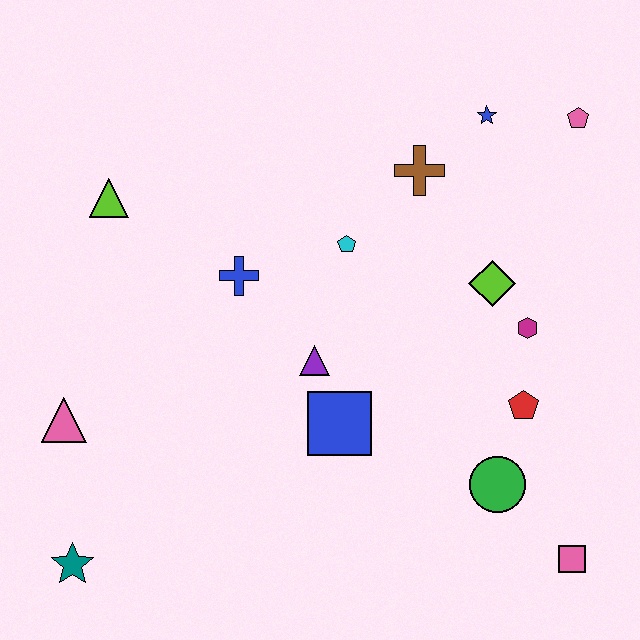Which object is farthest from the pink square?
The lime triangle is farthest from the pink square.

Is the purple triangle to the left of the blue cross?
No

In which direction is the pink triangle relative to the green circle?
The pink triangle is to the left of the green circle.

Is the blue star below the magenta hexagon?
No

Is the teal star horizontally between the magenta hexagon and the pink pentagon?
No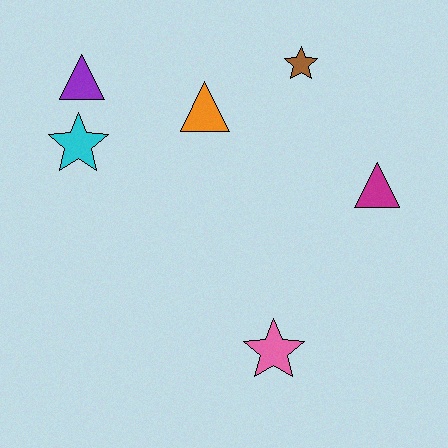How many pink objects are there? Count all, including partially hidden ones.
There is 1 pink object.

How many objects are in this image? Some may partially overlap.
There are 6 objects.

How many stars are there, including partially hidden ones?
There are 3 stars.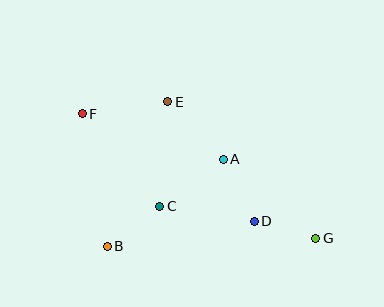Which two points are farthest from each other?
Points F and G are farthest from each other.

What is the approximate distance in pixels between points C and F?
The distance between C and F is approximately 121 pixels.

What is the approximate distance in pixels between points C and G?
The distance between C and G is approximately 159 pixels.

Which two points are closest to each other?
Points D and G are closest to each other.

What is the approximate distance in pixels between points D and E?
The distance between D and E is approximately 148 pixels.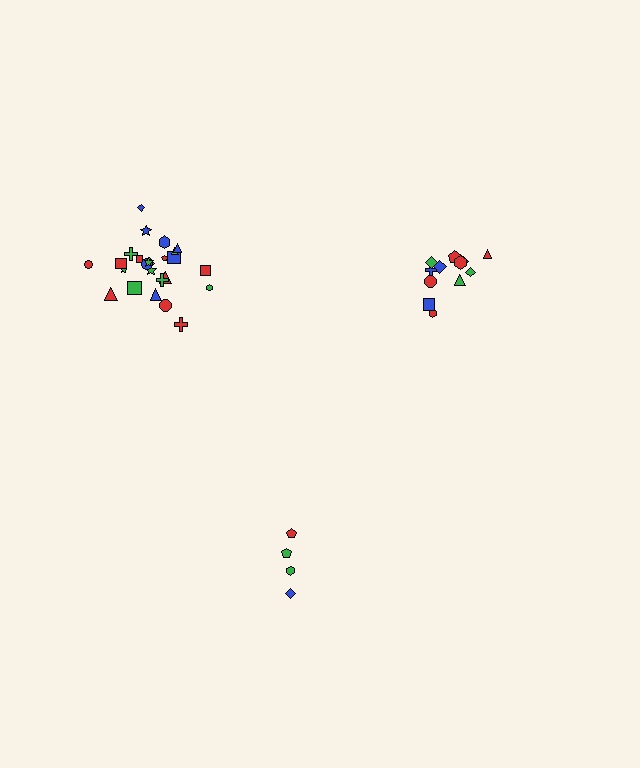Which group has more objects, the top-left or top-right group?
The top-left group.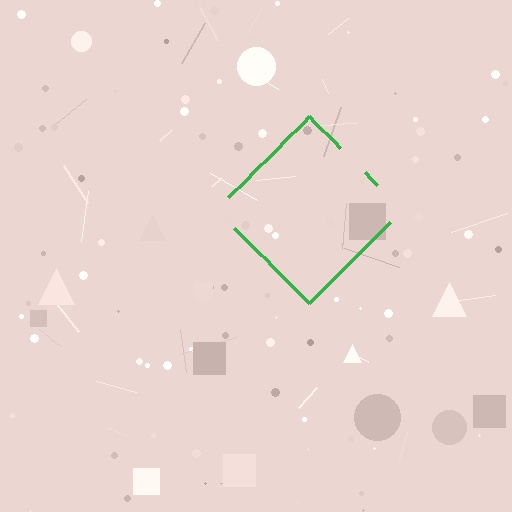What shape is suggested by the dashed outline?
The dashed outline suggests a diamond.